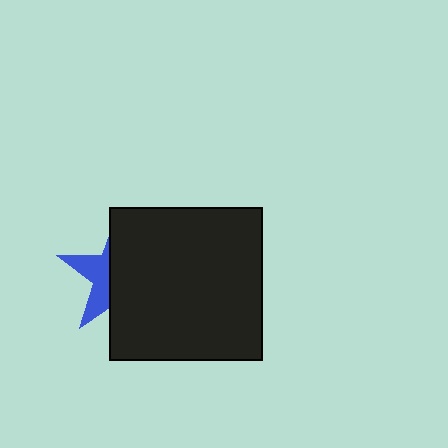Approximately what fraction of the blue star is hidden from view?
Roughly 64% of the blue star is hidden behind the black square.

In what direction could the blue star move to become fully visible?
The blue star could move left. That would shift it out from behind the black square entirely.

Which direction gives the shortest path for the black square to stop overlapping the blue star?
Moving right gives the shortest separation.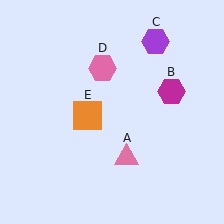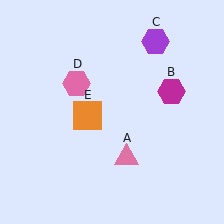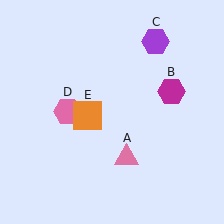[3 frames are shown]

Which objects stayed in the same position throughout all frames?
Pink triangle (object A) and magenta hexagon (object B) and purple hexagon (object C) and orange square (object E) remained stationary.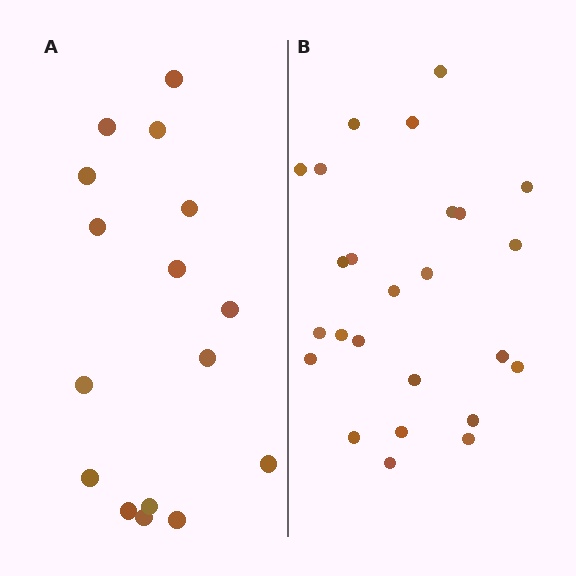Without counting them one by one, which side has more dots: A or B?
Region B (the right region) has more dots.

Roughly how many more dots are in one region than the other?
Region B has roughly 8 or so more dots than region A.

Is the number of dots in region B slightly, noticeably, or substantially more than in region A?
Region B has substantially more. The ratio is roughly 1.6 to 1.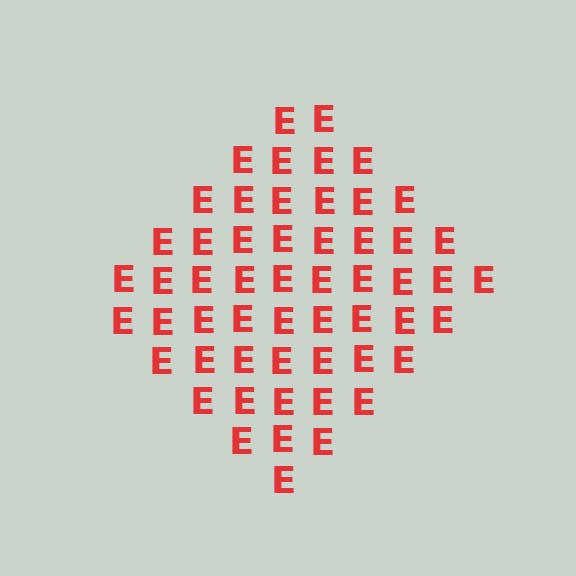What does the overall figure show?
The overall figure shows a diamond.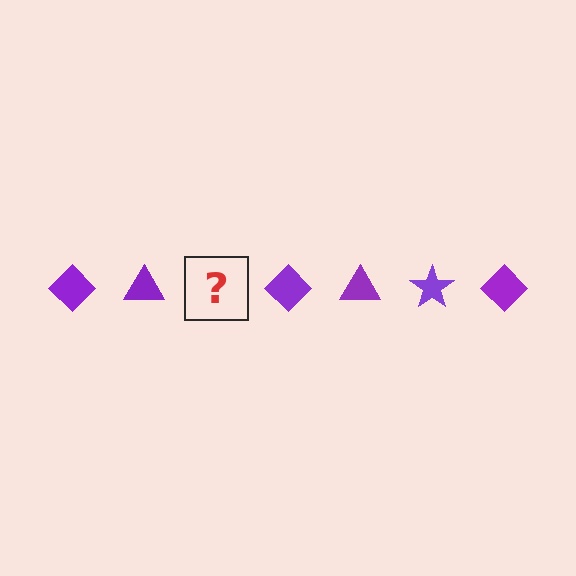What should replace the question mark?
The question mark should be replaced with a purple star.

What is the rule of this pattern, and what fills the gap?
The rule is that the pattern cycles through diamond, triangle, star shapes in purple. The gap should be filled with a purple star.